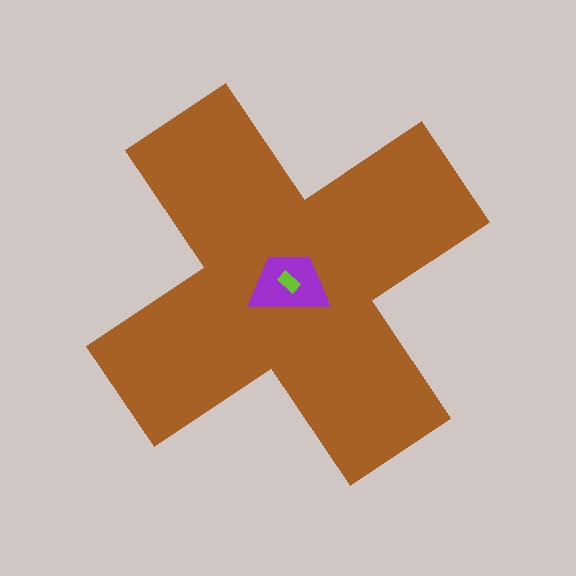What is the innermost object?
The lime rectangle.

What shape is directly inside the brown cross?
The purple trapezoid.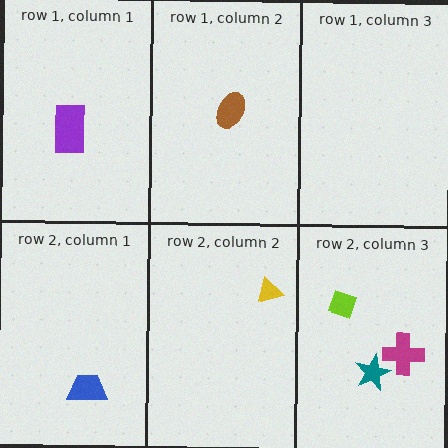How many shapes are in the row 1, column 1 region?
1.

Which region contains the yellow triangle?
The row 2, column 2 region.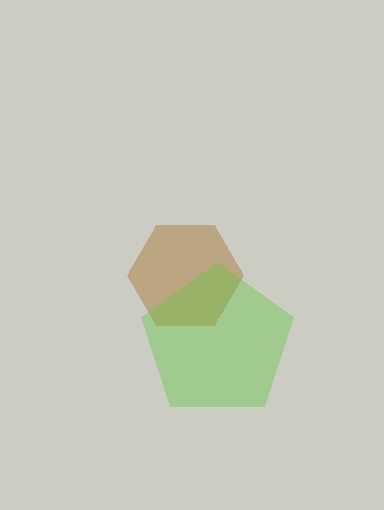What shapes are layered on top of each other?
The layered shapes are: a brown hexagon, a lime pentagon.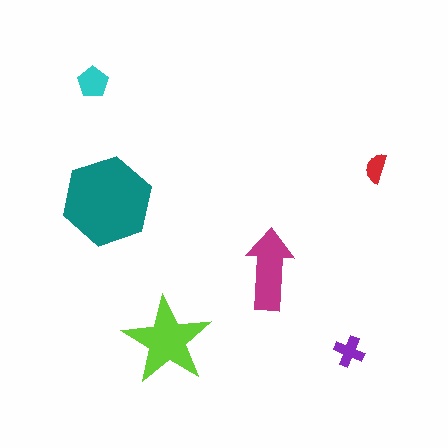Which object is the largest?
The teal hexagon.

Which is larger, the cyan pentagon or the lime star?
The lime star.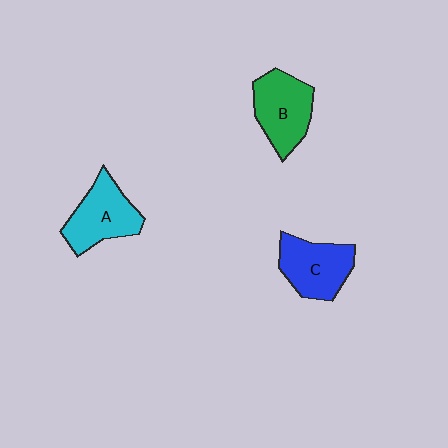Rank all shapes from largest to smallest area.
From largest to smallest: B (green), A (cyan), C (blue).